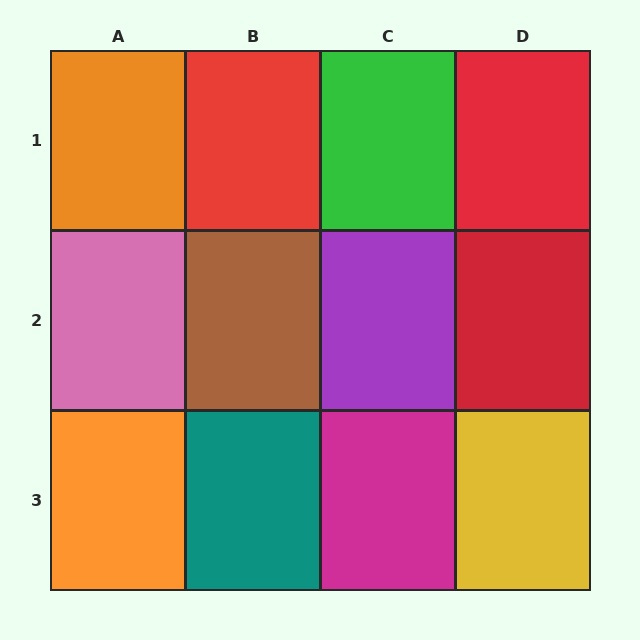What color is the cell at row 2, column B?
Brown.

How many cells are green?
1 cell is green.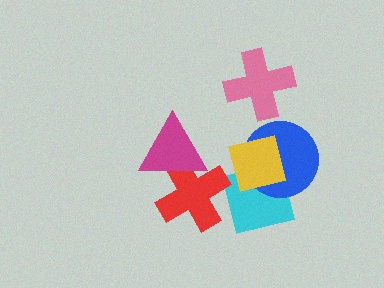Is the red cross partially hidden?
Yes, it is partially covered by another shape.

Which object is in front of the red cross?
The magenta triangle is in front of the red cross.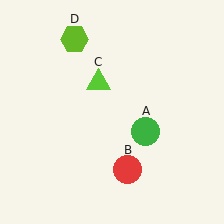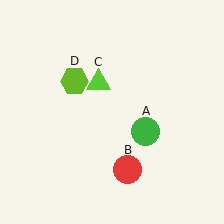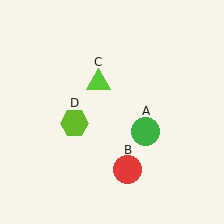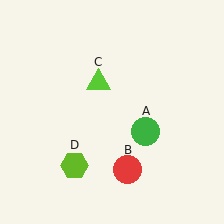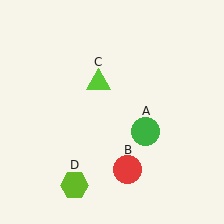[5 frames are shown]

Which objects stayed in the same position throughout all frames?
Green circle (object A) and red circle (object B) and lime triangle (object C) remained stationary.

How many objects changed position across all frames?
1 object changed position: lime hexagon (object D).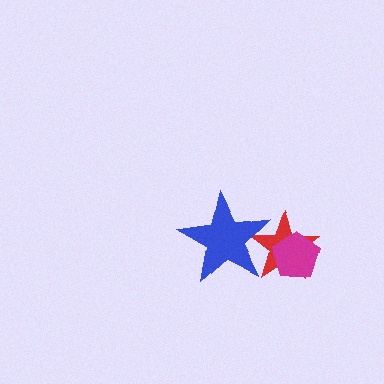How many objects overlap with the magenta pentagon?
1 object overlaps with the magenta pentagon.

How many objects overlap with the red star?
2 objects overlap with the red star.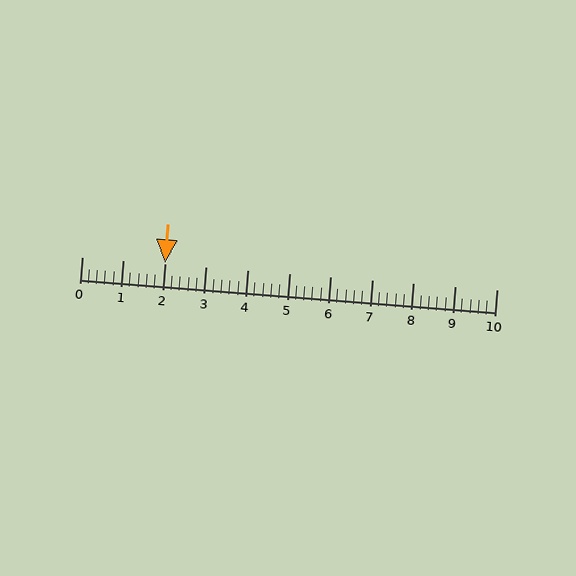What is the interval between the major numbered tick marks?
The major tick marks are spaced 1 units apart.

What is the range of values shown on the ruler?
The ruler shows values from 0 to 10.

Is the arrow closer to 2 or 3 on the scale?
The arrow is closer to 2.